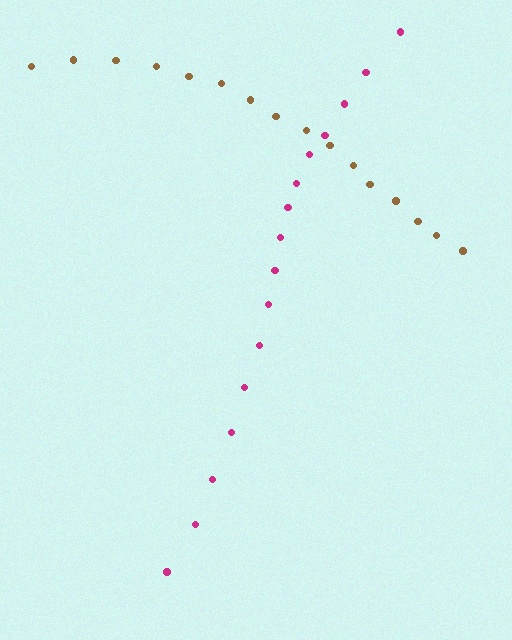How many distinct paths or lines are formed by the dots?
There are 2 distinct paths.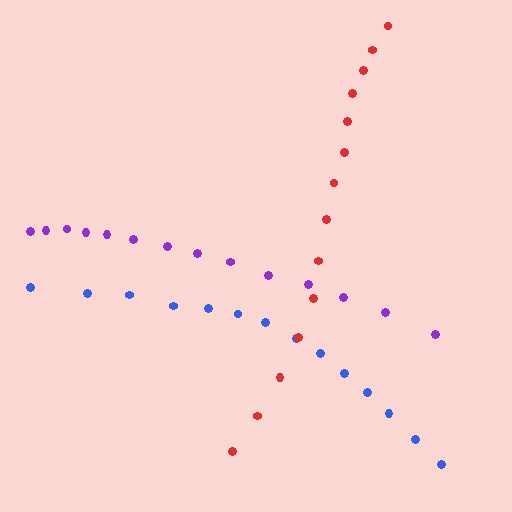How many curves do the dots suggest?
There are 3 distinct paths.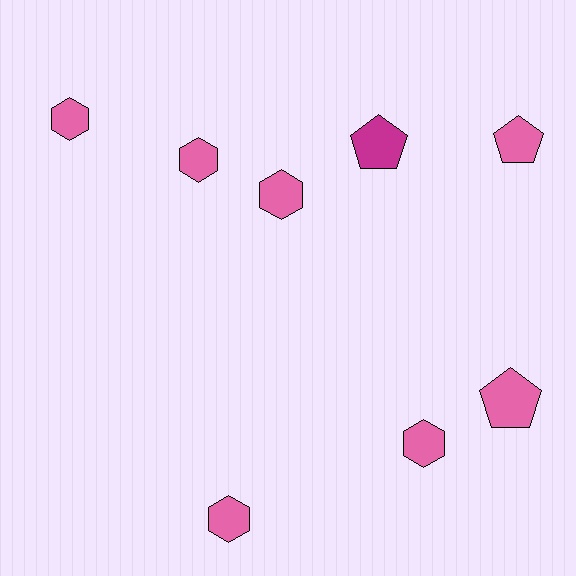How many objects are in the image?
There are 8 objects.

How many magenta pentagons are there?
There is 1 magenta pentagon.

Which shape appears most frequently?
Hexagon, with 5 objects.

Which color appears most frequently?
Pink, with 7 objects.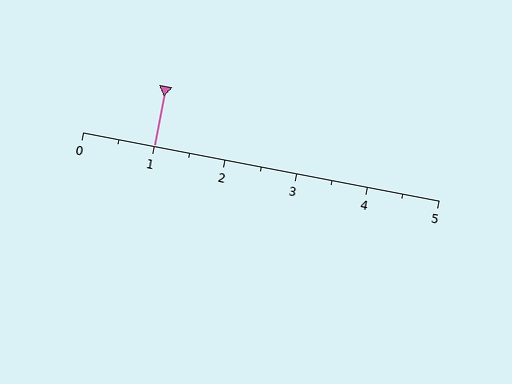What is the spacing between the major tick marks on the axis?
The major ticks are spaced 1 apart.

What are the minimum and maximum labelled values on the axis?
The axis runs from 0 to 5.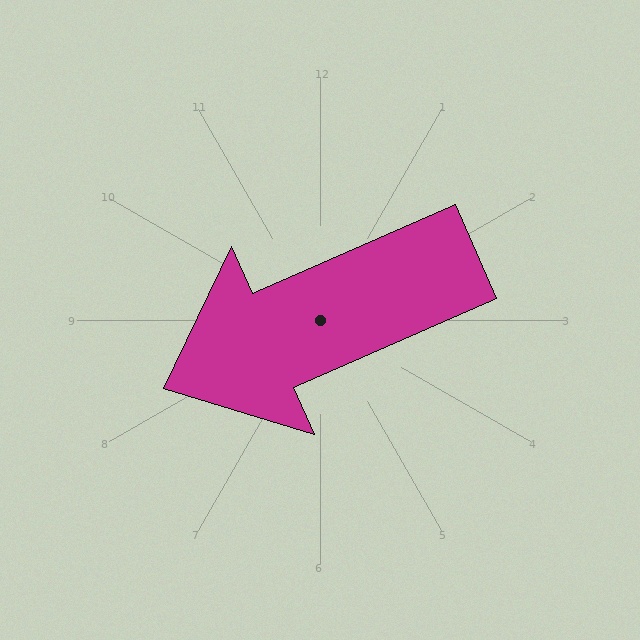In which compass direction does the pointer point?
Southwest.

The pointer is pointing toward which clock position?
Roughly 8 o'clock.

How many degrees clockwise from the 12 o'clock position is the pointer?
Approximately 246 degrees.